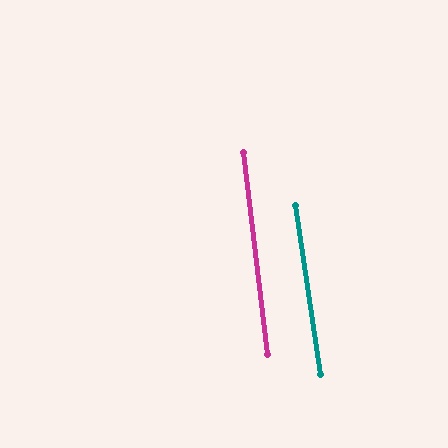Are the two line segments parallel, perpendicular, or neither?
Parallel — their directions differ by only 1.5°.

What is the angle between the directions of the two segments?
Approximately 1 degree.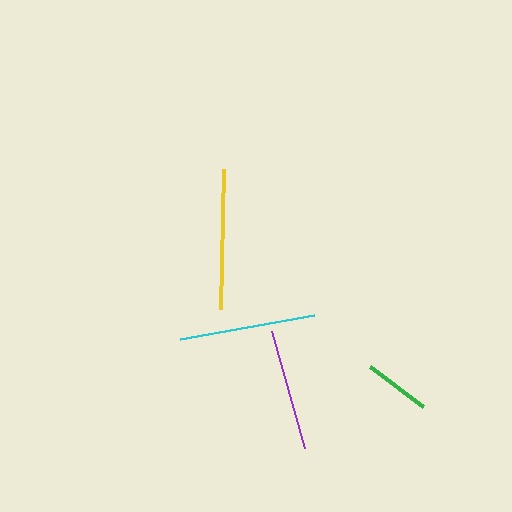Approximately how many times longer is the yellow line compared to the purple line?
The yellow line is approximately 1.1 times the length of the purple line.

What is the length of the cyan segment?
The cyan segment is approximately 136 pixels long.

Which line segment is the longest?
The yellow line is the longest at approximately 139 pixels.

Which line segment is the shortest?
The green line is the shortest at approximately 67 pixels.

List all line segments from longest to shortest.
From longest to shortest: yellow, cyan, purple, green.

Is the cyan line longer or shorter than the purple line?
The cyan line is longer than the purple line.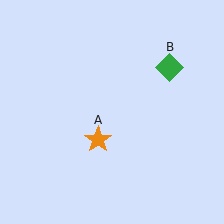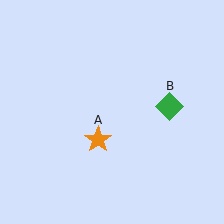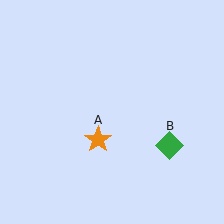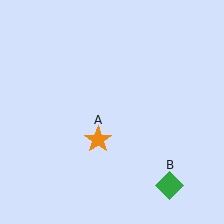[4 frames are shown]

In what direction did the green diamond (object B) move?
The green diamond (object B) moved down.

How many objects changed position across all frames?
1 object changed position: green diamond (object B).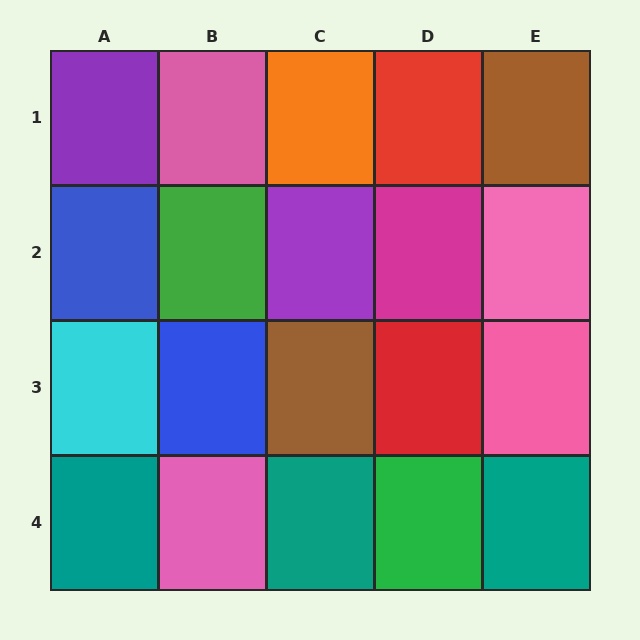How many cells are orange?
1 cell is orange.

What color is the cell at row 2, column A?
Blue.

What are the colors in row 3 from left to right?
Cyan, blue, brown, red, pink.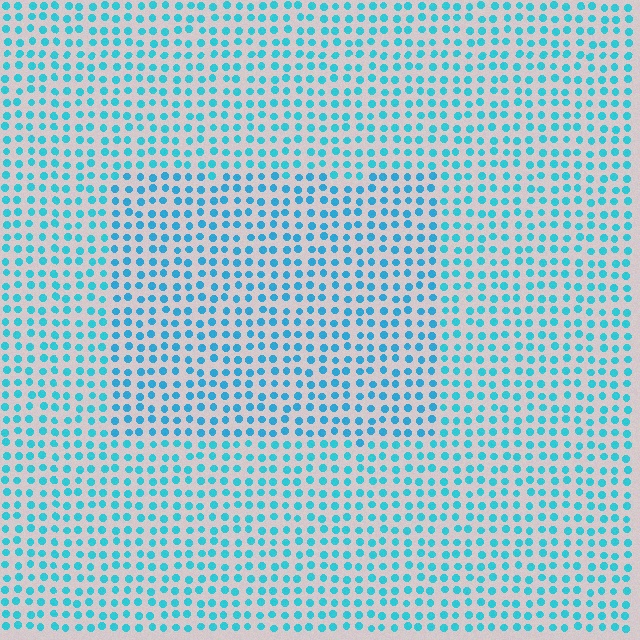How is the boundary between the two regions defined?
The boundary is defined purely by a slight shift in hue (about 12 degrees). Spacing, size, and orientation are identical on both sides.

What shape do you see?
I see a rectangle.